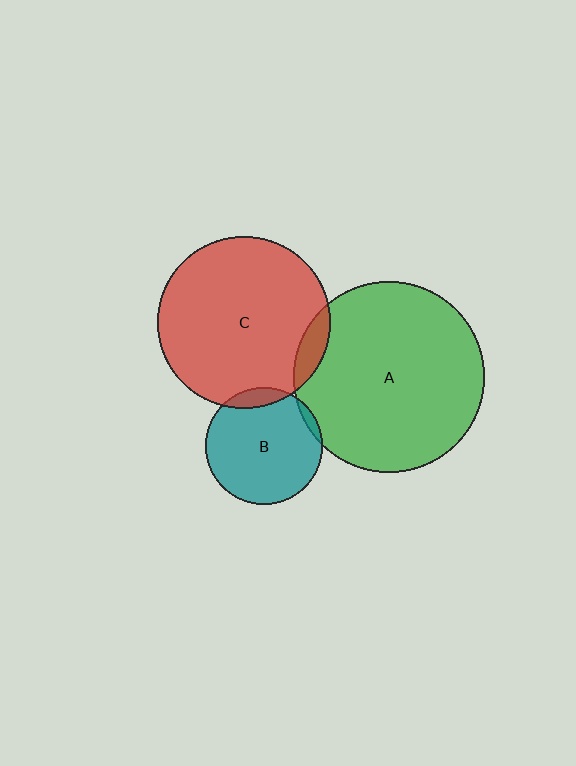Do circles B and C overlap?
Yes.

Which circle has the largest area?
Circle A (green).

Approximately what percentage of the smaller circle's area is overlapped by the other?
Approximately 10%.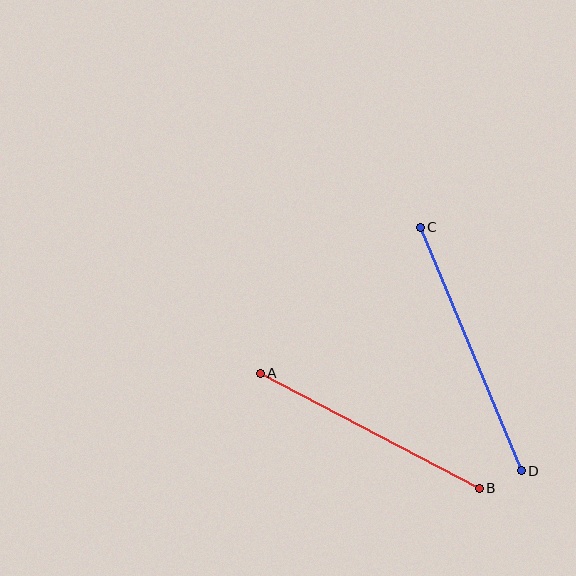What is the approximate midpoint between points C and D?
The midpoint is at approximately (471, 349) pixels.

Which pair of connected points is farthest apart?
Points C and D are farthest apart.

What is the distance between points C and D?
The distance is approximately 263 pixels.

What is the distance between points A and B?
The distance is approximately 248 pixels.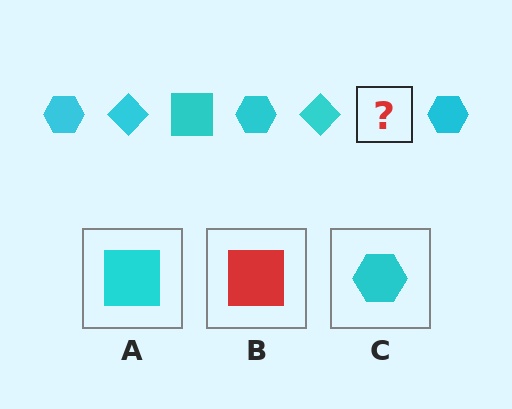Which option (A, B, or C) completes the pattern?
A.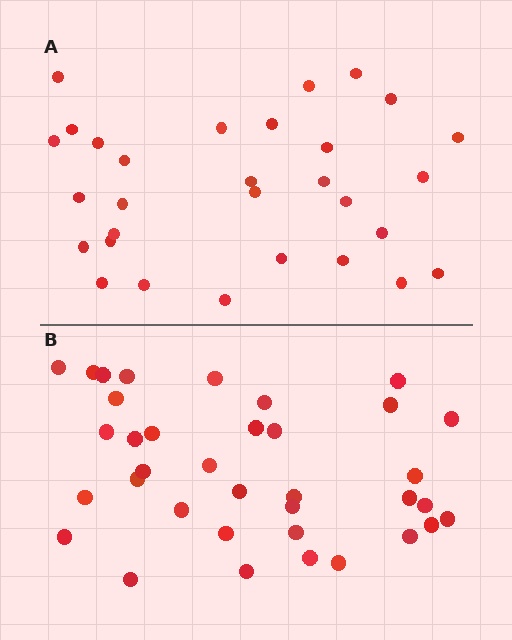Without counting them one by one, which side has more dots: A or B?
Region B (the bottom region) has more dots.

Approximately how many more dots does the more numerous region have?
Region B has about 6 more dots than region A.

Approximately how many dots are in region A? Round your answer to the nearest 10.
About 30 dots.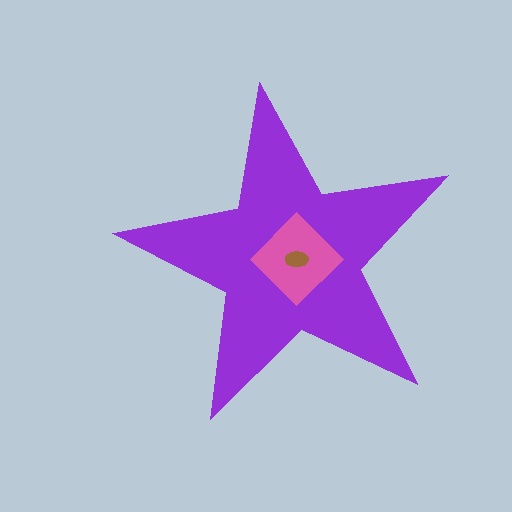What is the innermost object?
The brown ellipse.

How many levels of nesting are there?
3.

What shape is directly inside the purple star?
The pink diamond.